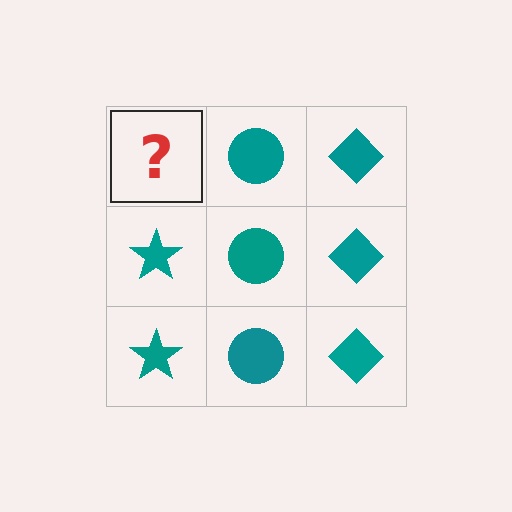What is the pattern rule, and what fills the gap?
The rule is that each column has a consistent shape. The gap should be filled with a teal star.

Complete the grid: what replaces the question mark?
The question mark should be replaced with a teal star.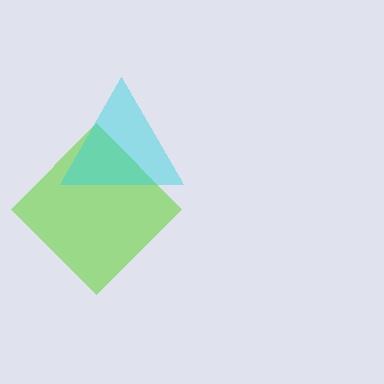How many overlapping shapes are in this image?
There are 2 overlapping shapes in the image.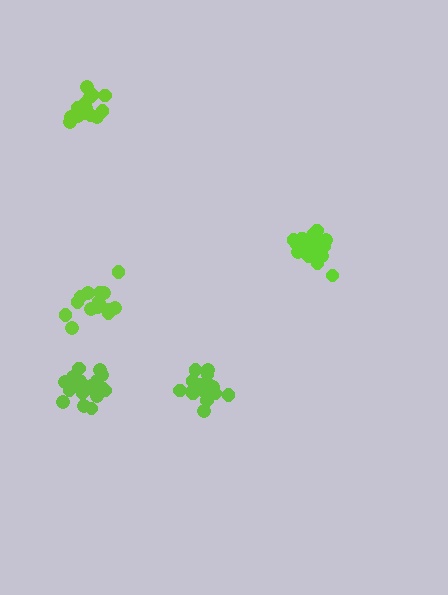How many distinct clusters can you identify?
There are 5 distinct clusters.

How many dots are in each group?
Group 1: 18 dots, Group 2: 20 dots, Group 3: 15 dots, Group 4: 18 dots, Group 5: 19 dots (90 total).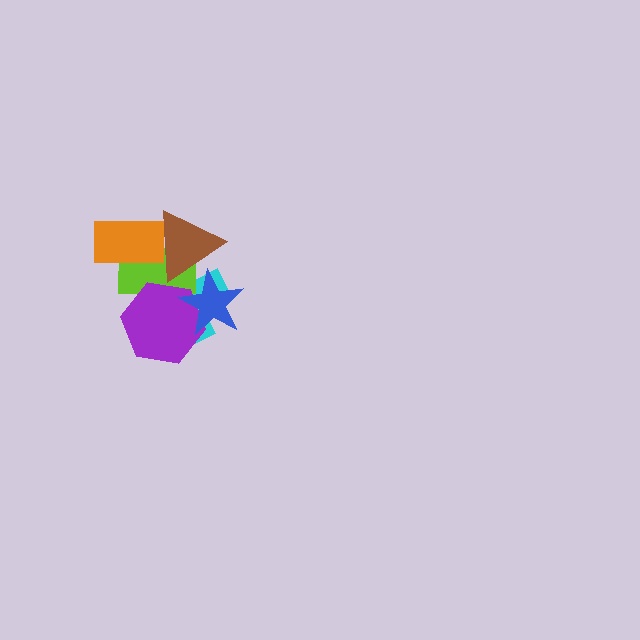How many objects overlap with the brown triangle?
4 objects overlap with the brown triangle.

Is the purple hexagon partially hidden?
Yes, it is partially covered by another shape.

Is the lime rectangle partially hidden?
Yes, it is partially covered by another shape.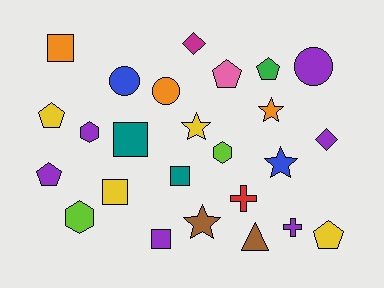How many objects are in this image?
There are 25 objects.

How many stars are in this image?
There are 4 stars.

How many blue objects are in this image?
There are 2 blue objects.